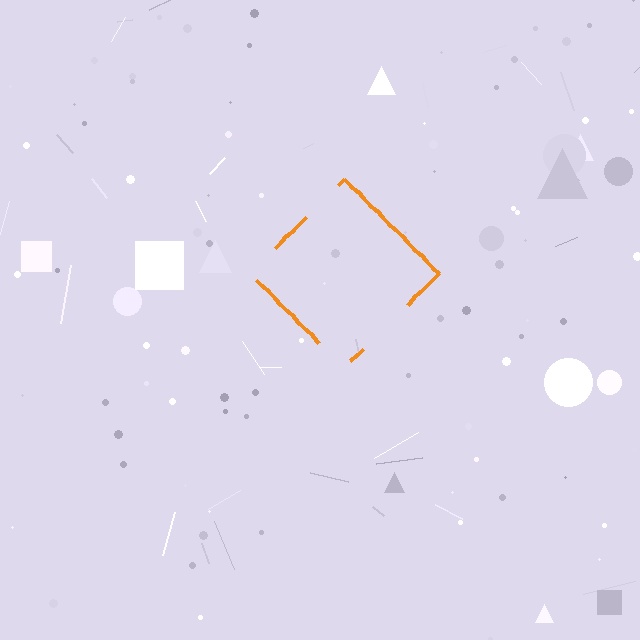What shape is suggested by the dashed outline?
The dashed outline suggests a diamond.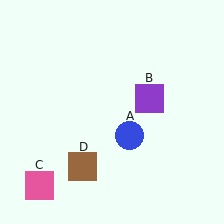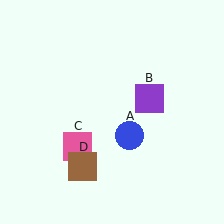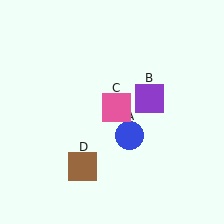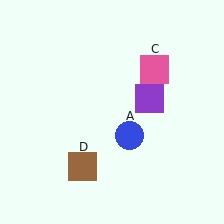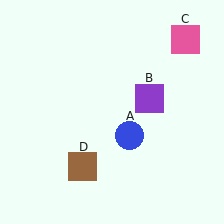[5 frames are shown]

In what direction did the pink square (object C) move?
The pink square (object C) moved up and to the right.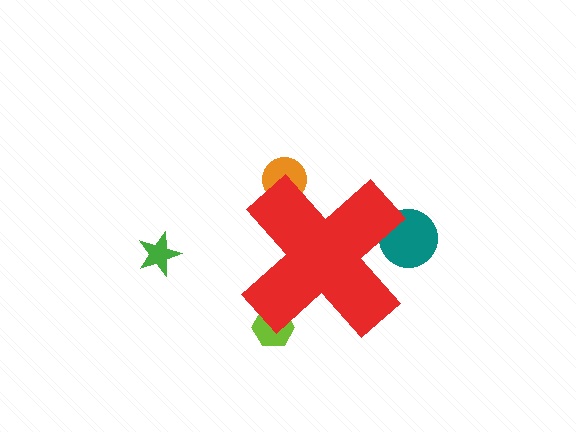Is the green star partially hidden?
No, the green star is fully visible.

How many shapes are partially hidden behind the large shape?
3 shapes are partially hidden.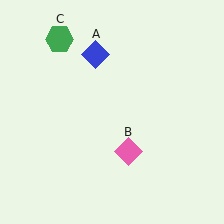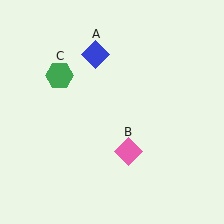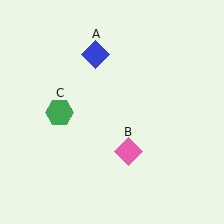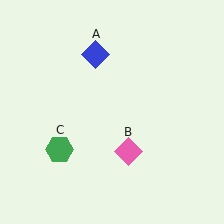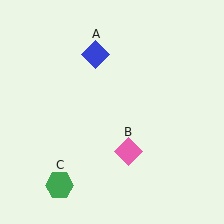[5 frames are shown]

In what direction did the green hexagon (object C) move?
The green hexagon (object C) moved down.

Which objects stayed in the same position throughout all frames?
Blue diamond (object A) and pink diamond (object B) remained stationary.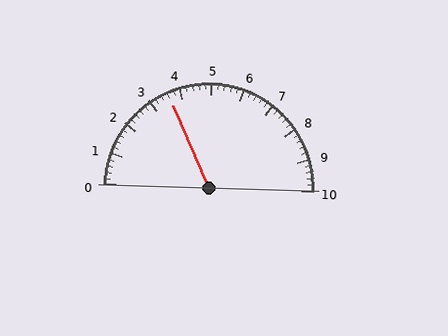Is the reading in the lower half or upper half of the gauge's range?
The reading is in the lower half of the range (0 to 10).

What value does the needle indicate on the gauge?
The needle indicates approximately 3.6.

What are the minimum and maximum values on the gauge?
The gauge ranges from 0 to 10.